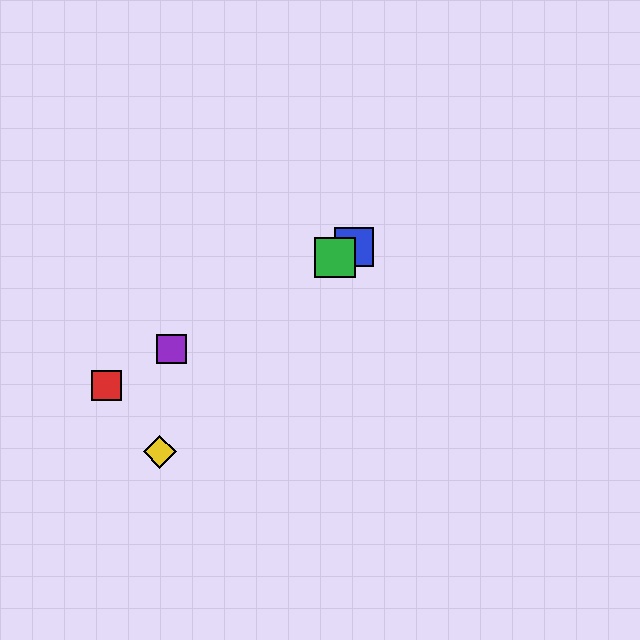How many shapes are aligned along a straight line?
4 shapes (the red square, the blue square, the green square, the purple square) are aligned along a straight line.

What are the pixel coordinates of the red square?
The red square is at (106, 385).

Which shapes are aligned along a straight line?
The red square, the blue square, the green square, the purple square are aligned along a straight line.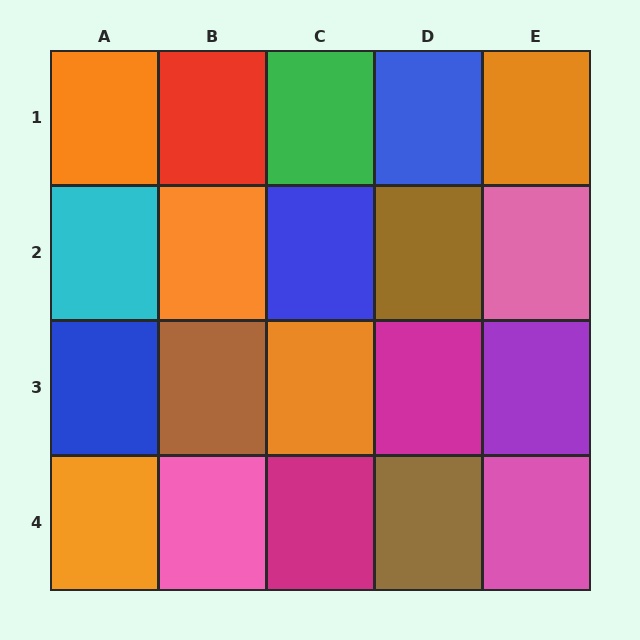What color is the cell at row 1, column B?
Red.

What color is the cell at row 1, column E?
Orange.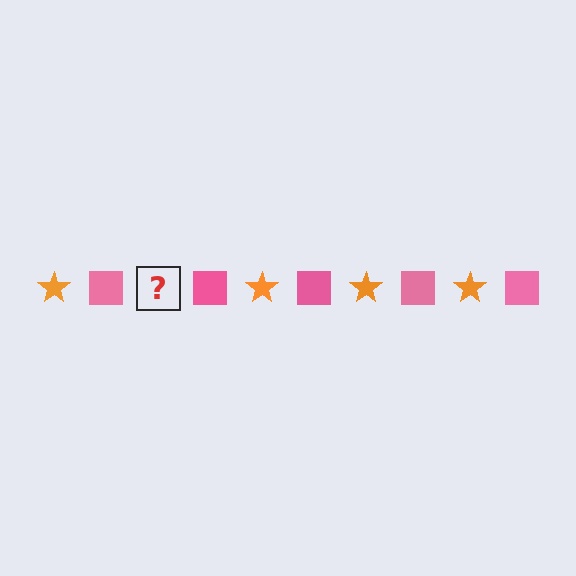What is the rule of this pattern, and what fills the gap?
The rule is that the pattern alternates between orange star and pink square. The gap should be filled with an orange star.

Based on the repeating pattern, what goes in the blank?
The blank should be an orange star.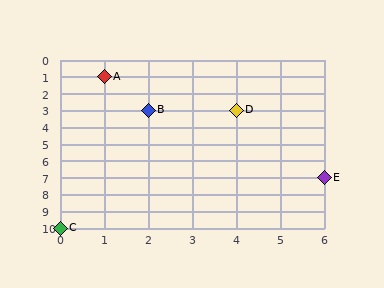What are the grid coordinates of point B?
Point B is at grid coordinates (2, 3).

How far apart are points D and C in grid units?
Points D and C are 4 columns and 7 rows apart (about 8.1 grid units diagonally).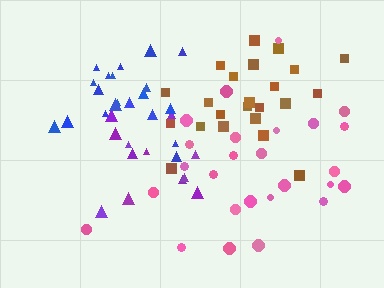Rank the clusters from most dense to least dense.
brown, purple, blue, pink.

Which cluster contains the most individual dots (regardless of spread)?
Pink (27).